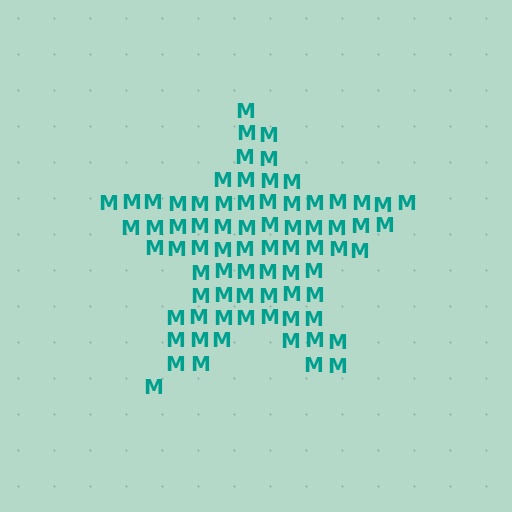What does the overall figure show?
The overall figure shows a star.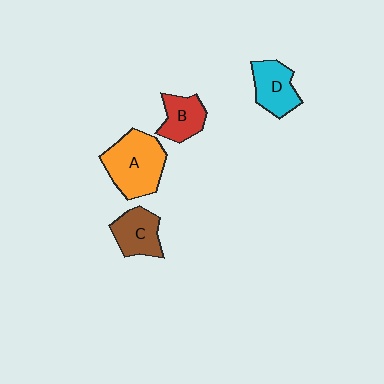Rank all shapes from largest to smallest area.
From largest to smallest: A (orange), D (cyan), C (brown), B (red).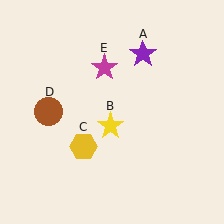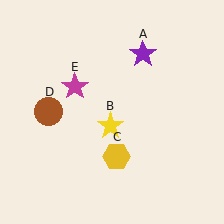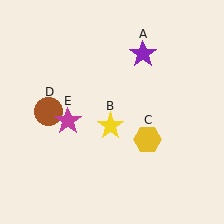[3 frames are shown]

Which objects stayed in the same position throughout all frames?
Purple star (object A) and yellow star (object B) and brown circle (object D) remained stationary.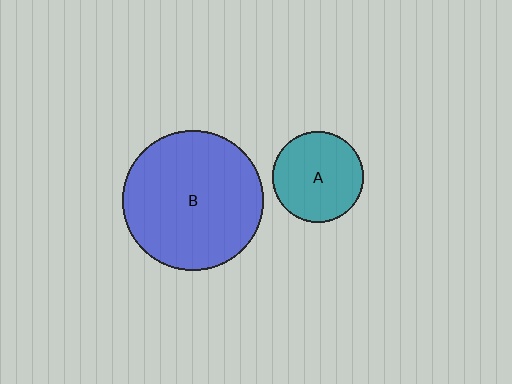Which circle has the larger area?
Circle B (blue).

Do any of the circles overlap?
No, none of the circles overlap.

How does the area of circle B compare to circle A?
Approximately 2.4 times.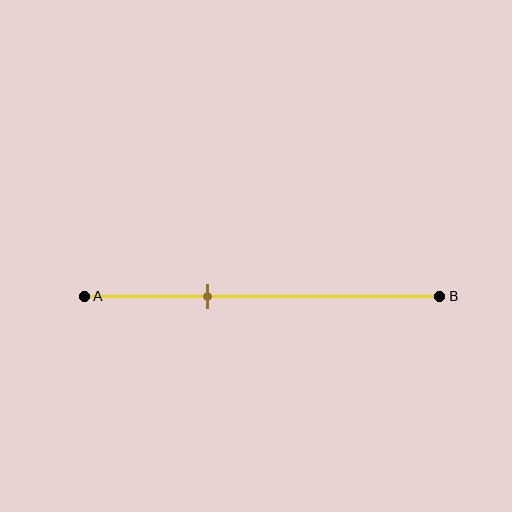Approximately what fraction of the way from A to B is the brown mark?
The brown mark is approximately 35% of the way from A to B.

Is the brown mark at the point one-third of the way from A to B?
Yes, the mark is approximately at the one-third point.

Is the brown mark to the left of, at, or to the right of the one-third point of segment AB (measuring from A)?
The brown mark is approximately at the one-third point of segment AB.